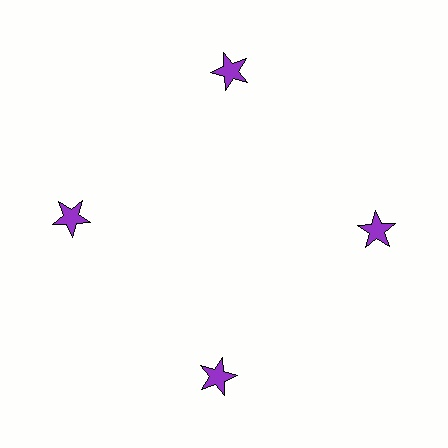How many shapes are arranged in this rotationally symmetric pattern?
There are 4 shapes, arranged in 4 groups of 1.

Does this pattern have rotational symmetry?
Yes, this pattern has 4-fold rotational symmetry. It looks the same after rotating 90 degrees around the center.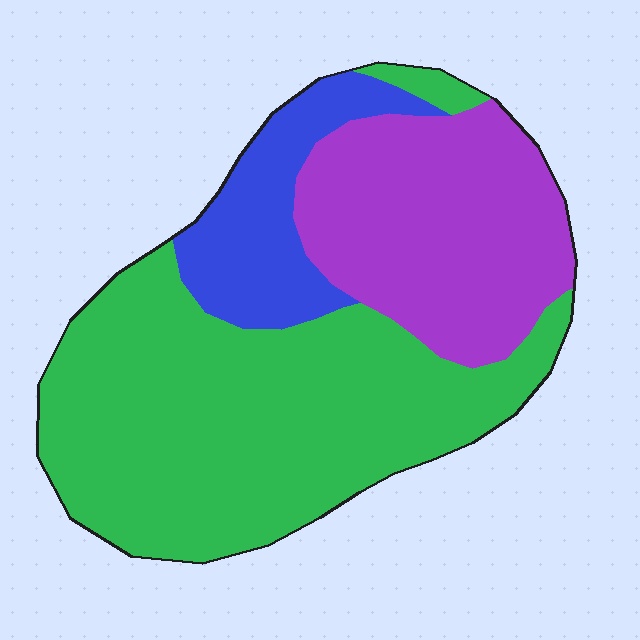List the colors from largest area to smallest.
From largest to smallest: green, purple, blue.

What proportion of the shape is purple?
Purple takes up about one third (1/3) of the shape.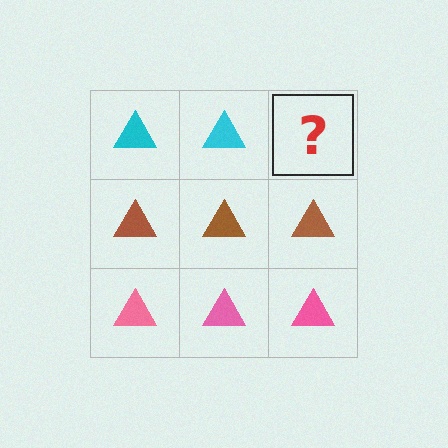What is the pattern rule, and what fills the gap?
The rule is that each row has a consistent color. The gap should be filled with a cyan triangle.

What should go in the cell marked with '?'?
The missing cell should contain a cyan triangle.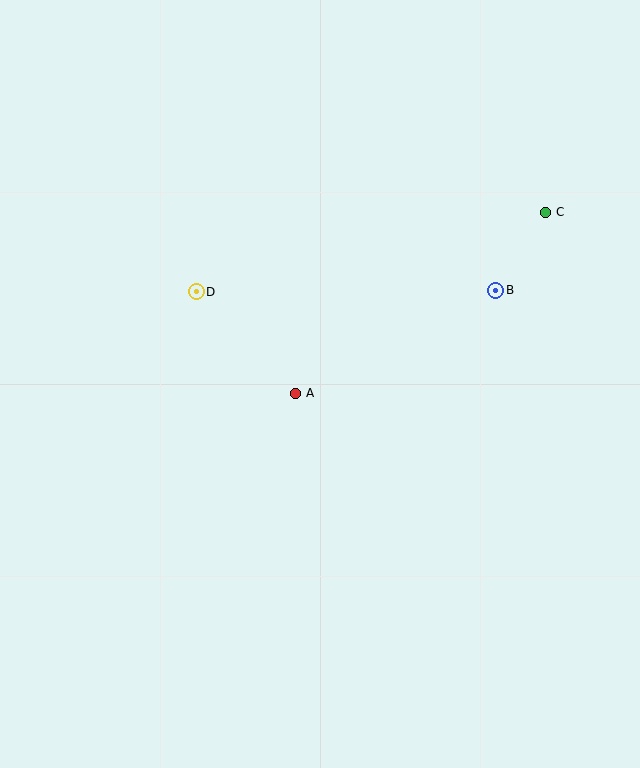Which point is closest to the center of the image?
Point A at (296, 393) is closest to the center.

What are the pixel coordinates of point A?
Point A is at (296, 393).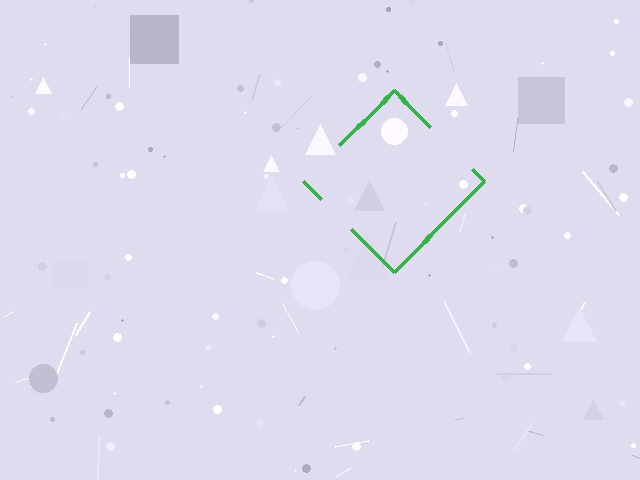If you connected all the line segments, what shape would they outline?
They would outline a diamond.